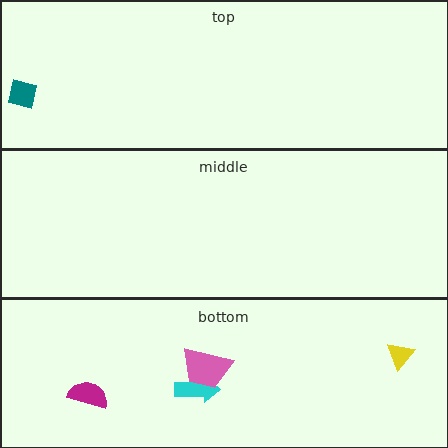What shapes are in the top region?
The teal square.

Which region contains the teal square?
The top region.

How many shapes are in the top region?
1.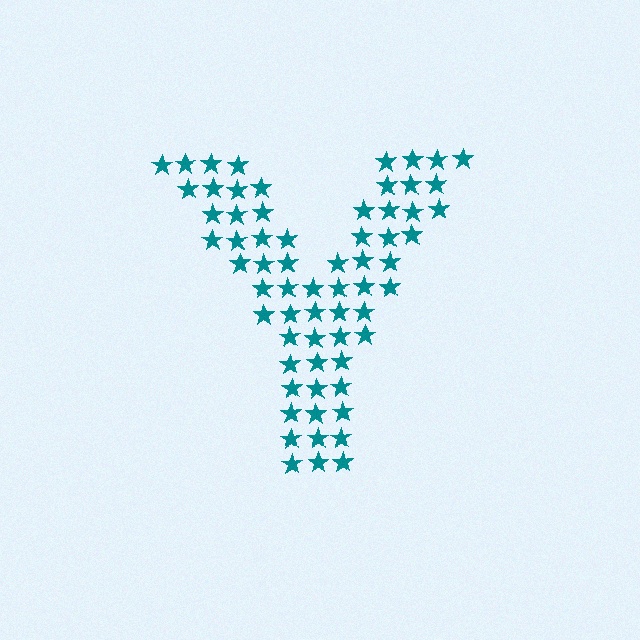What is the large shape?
The large shape is the letter Y.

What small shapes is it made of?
It is made of small stars.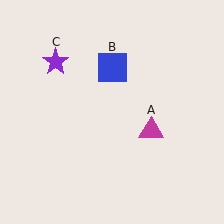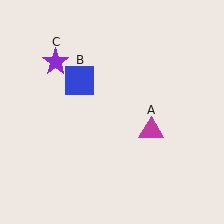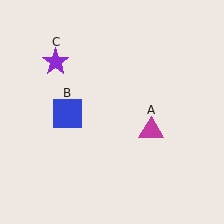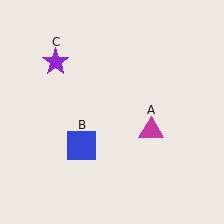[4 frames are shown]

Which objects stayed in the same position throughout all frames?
Magenta triangle (object A) and purple star (object C) remained stationary.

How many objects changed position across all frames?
1 object changed position: blue square (object B).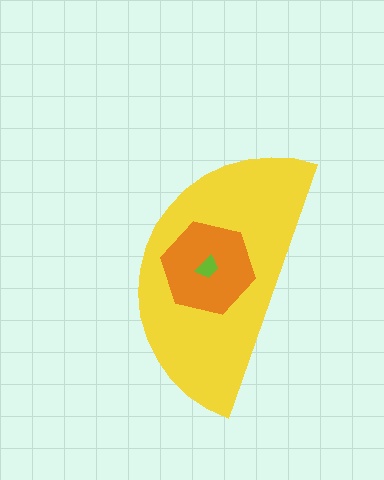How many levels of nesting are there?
3.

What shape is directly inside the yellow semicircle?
The orange hexagon.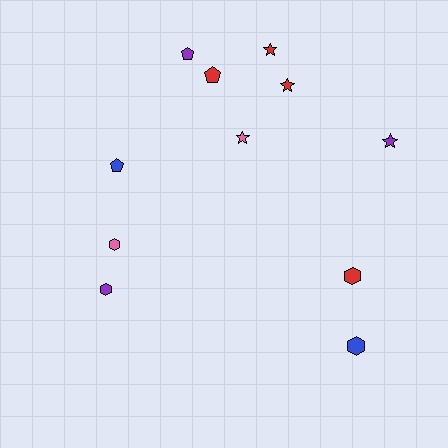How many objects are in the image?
There are 11 objects.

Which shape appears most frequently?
Hexagon, with 4 objects.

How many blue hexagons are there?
There is 1 blue hexagon.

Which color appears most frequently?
Red, with 4 objects.